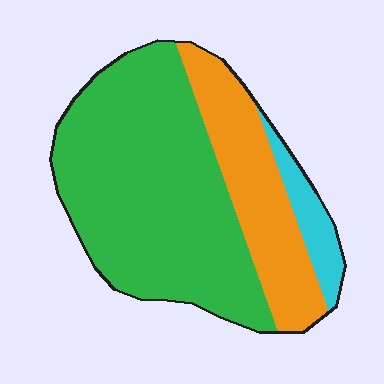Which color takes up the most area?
Green, at roughly 65%.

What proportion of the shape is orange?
Orange covers about 25% of the shape.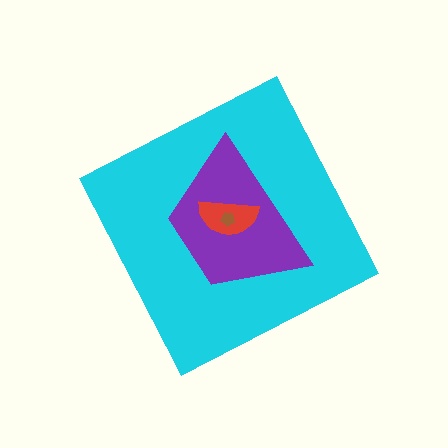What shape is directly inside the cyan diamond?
The purple trapezoid.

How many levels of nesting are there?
4.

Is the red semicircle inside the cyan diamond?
Yes.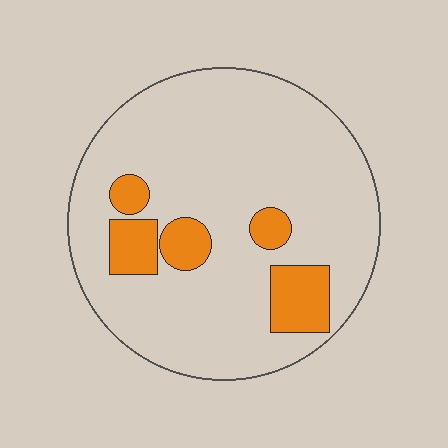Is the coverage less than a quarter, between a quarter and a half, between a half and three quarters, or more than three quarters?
Less than a quarter.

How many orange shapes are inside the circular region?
5.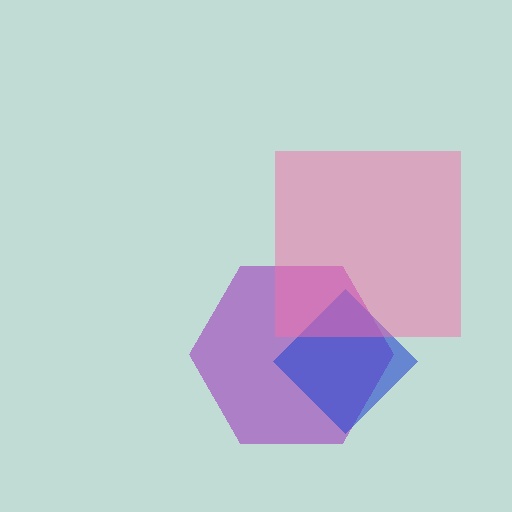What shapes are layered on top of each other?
The layered shapes are: a purple hexagon, a blue diamond, a pink square.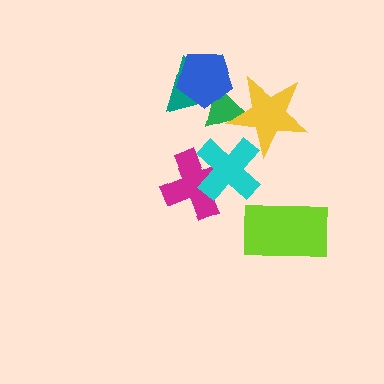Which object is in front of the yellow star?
The cyan cross is in front of the yellow star.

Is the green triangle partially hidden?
Yes, it is partially covered by another shape.